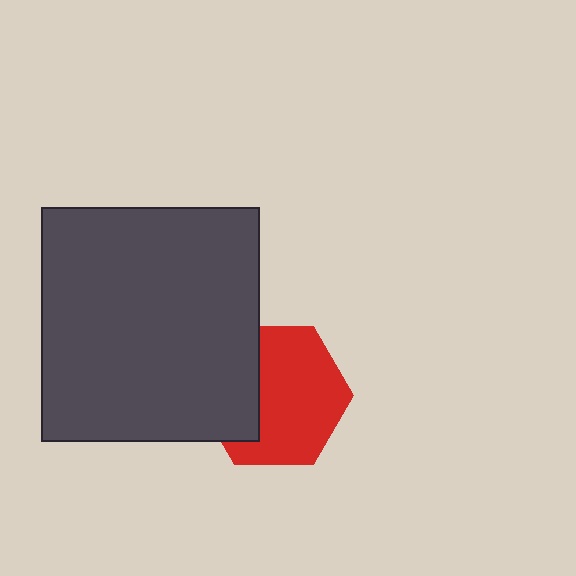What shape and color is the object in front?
The object in front is a dark gray rectangle.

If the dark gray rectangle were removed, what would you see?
You would see the complete red hexagon.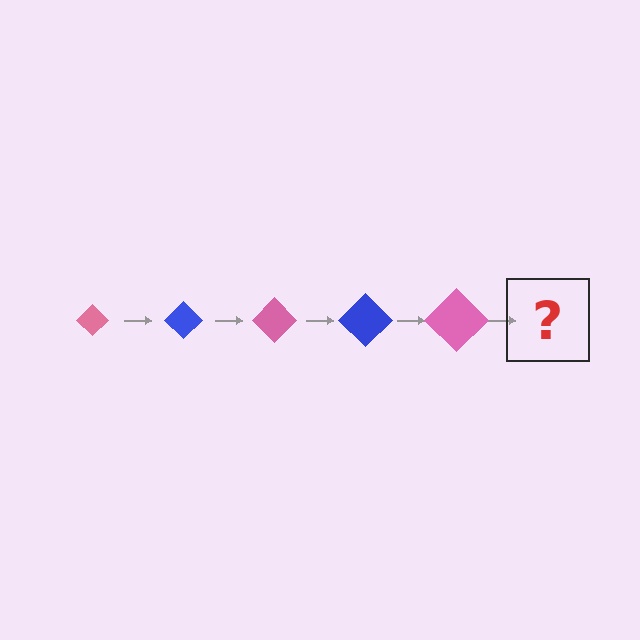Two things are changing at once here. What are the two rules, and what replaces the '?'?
The two rules are that the diamond grows larger each step and the color cycles through pink and blue. The '?' should be a blue diamond, larger than the previous one.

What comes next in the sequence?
The next element should be a blue diamond, larger than the previous one.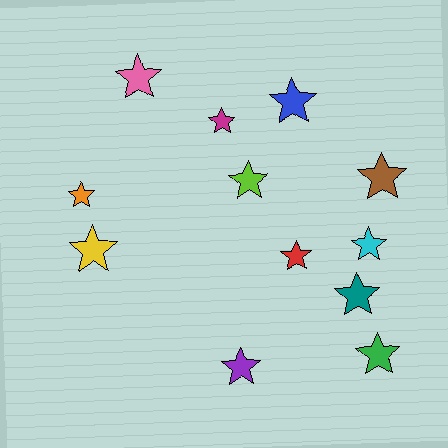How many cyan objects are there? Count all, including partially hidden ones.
There is 1 cyan object.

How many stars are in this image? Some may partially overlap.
There are 12 stars.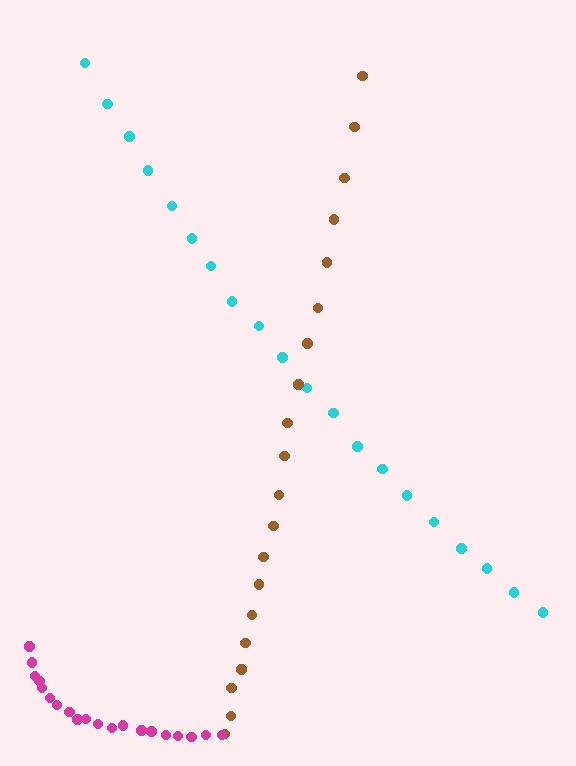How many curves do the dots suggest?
There are 3 distinct paths.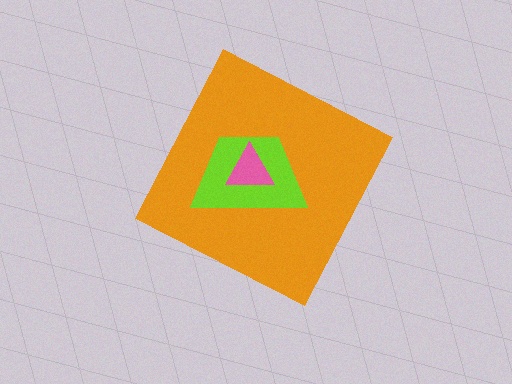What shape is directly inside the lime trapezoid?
The pink triangle.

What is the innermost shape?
The pink triangle.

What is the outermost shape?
The orange diamond.